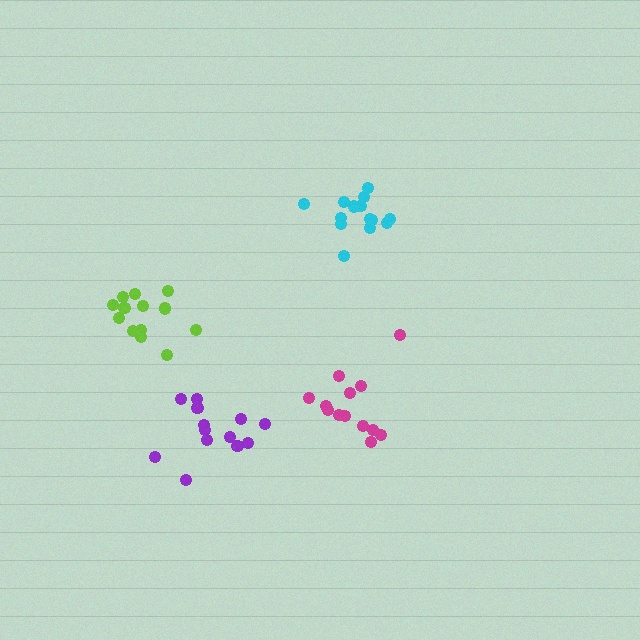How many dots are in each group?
Group 1: 13 dots, Group 2: 13 dots, Group 3: 13 dots, Group 4: 14 dots (53 total).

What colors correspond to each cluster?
The clusters are colored: purple, lime, magenta, cyan.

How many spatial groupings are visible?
There are 4 spatial groupings.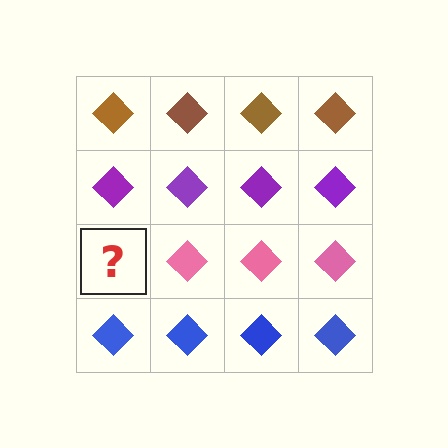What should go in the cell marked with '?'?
The missing cell should contain a pink diamond.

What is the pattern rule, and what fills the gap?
The rule is that each row has a consistent color. The gap should be filled with a pink diamond.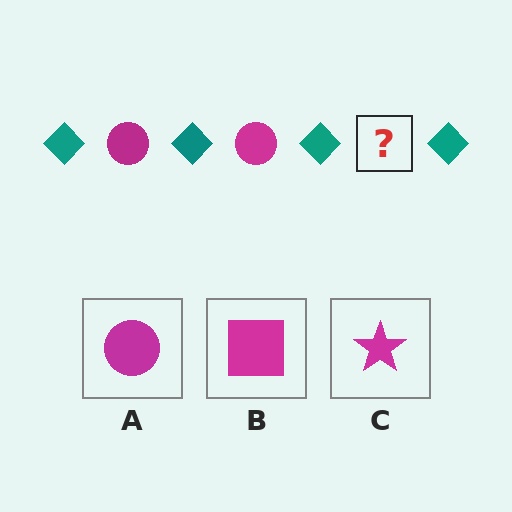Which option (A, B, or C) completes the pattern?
A.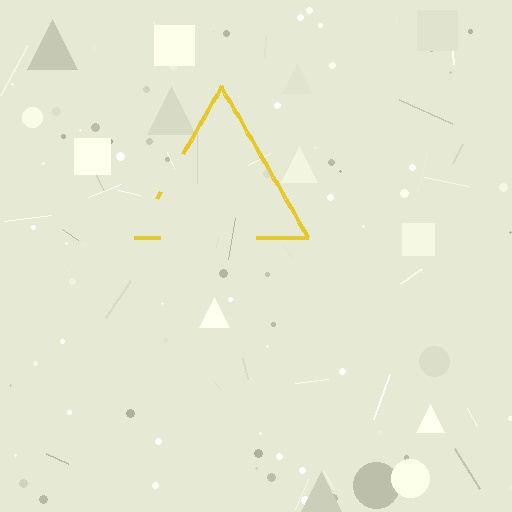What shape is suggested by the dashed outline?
The dashed outline suggests a triangle.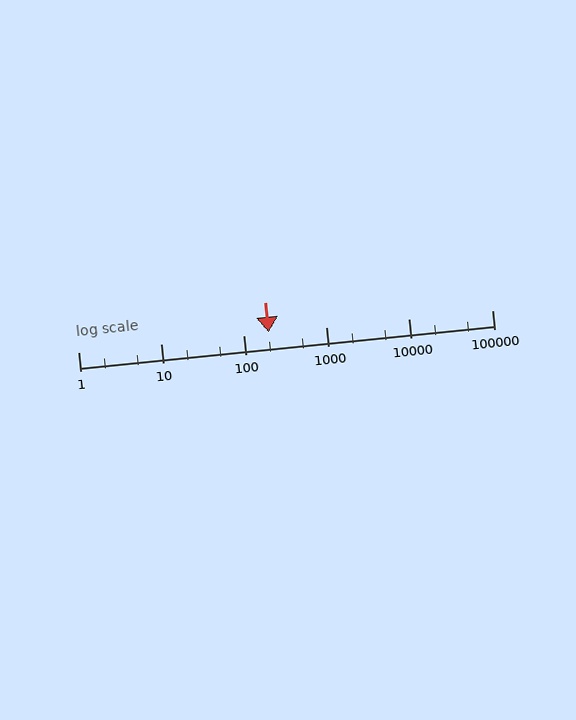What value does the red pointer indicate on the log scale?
The pointer indicates approximately 200.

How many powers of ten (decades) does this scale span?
The scale spans 5 decades, from 1 to 100000.